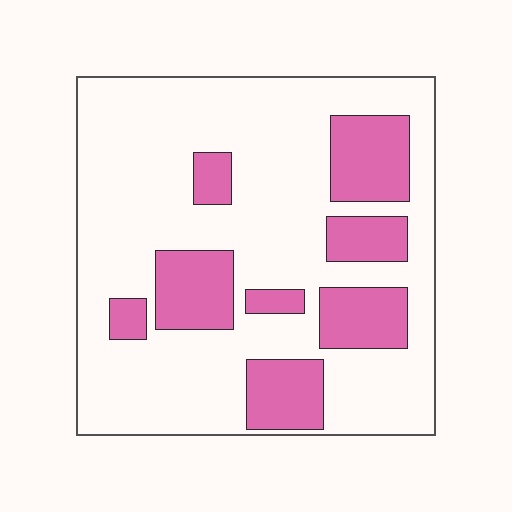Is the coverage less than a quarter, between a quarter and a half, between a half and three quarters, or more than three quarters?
Between a quarter and a half.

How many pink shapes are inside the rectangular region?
8.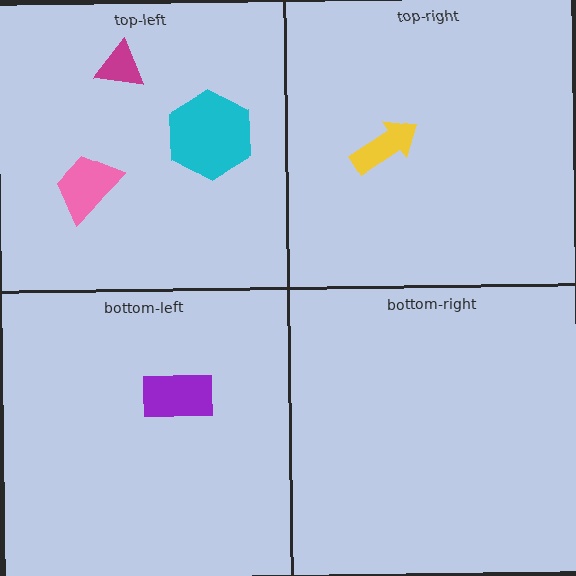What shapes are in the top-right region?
The yellow arrow.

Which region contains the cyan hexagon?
The top-left region.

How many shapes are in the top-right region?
1.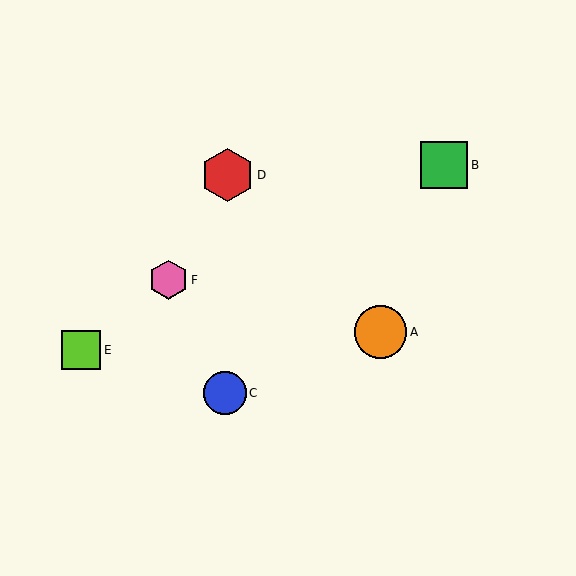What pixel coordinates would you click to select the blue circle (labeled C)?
Click at (225, 393) to select the blue circle C.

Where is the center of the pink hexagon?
The center of the pink hexagon is at (169, 280).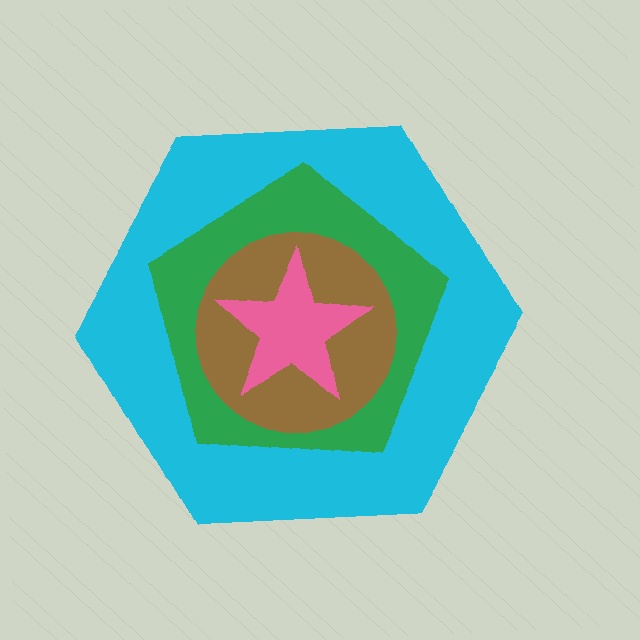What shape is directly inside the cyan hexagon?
The green pentagon.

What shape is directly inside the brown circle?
The pink star.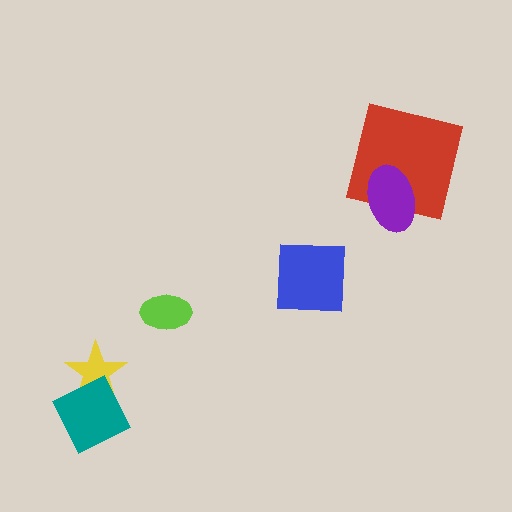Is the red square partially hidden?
Yes, it is partially covered by another shape.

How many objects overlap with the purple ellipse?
1 object overlaps with the purple ellipse.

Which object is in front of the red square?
The purple ellipse is in front of the red square.